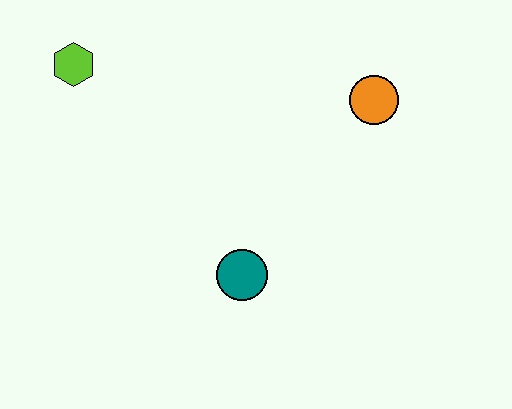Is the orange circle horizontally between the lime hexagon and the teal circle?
No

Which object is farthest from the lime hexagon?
The orange circle is farthest from the lime hexagon.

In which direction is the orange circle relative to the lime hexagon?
The orange circle is to the right of the lime hexagon.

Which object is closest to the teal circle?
The orange circle is closest to the teal circle.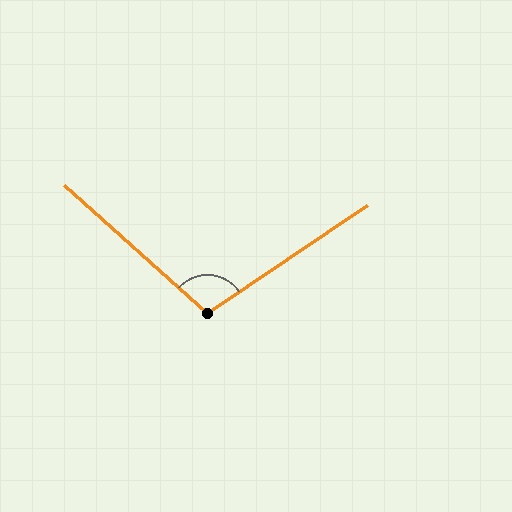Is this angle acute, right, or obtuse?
It is obtuse.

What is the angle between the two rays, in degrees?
Approximately 104 degrees.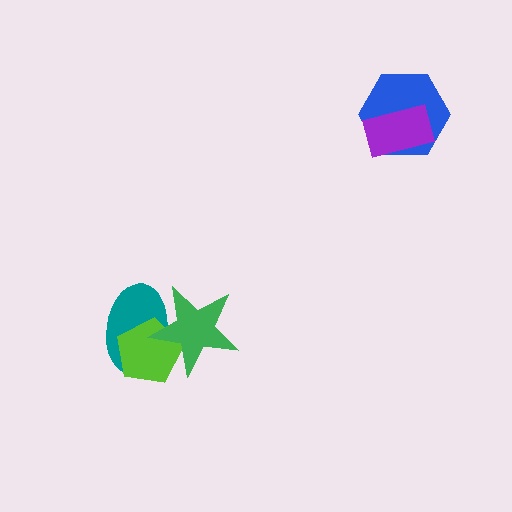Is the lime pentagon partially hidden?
Yes, it is partially covered by another shape.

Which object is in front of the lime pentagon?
The green star is in front of the lime pentagon.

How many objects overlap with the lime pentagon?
2 objects overlap with the lime pentagon.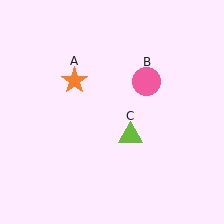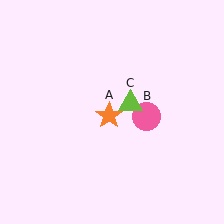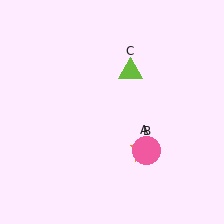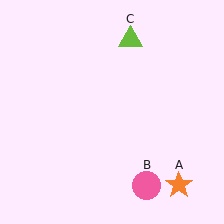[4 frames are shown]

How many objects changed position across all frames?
3 objects changed position: orange star (object A), pink circle (object B), lime triangle (object C).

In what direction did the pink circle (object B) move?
The pink circle (object B) moved down.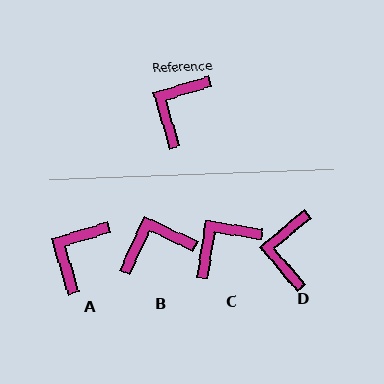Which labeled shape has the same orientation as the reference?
A.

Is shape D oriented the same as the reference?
No, it is off by about 23 degrees.